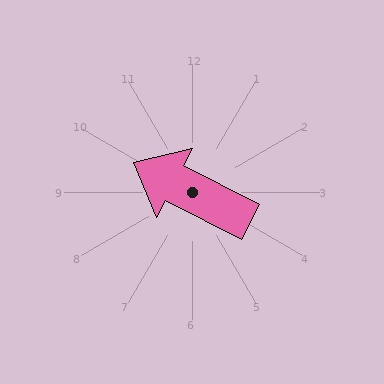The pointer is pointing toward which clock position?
Roughly 10 o'clock.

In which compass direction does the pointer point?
Northwest.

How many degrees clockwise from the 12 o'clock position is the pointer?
Approximately 297 degrees.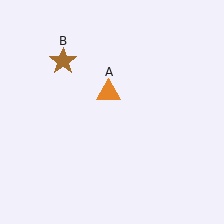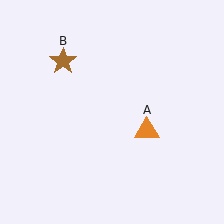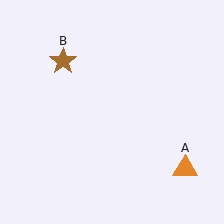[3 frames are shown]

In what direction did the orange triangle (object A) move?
The orange triangle (object A) moved down and to the right.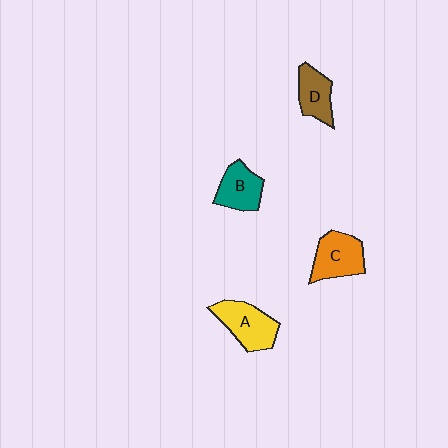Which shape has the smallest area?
Shape D (brown).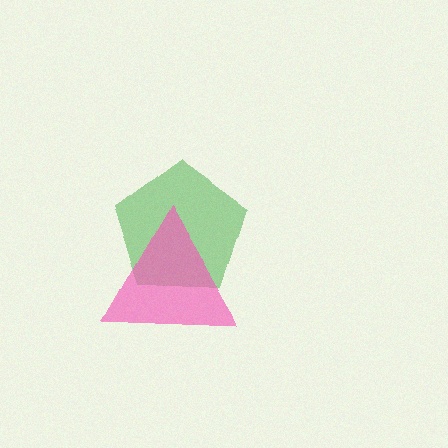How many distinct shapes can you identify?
There are 2 distinct shapes: a green pentagon, a pink triangle.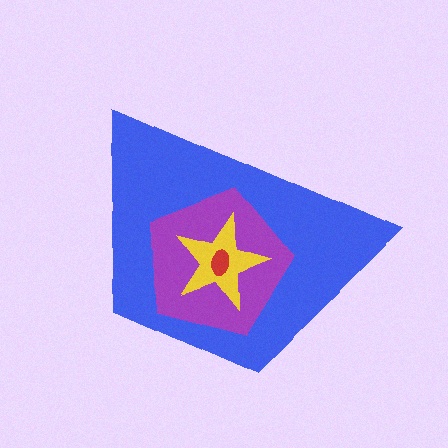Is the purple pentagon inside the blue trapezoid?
Yes.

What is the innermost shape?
The red ellipse.